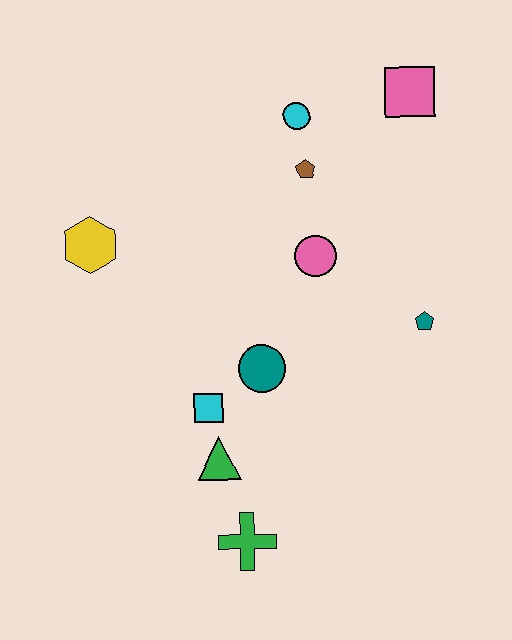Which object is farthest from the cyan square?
The pink square is farthest from the cyan square.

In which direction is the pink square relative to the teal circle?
The pink square is above the teal circle.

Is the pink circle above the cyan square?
Yes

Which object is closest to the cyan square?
The green triangle is closest to the cyan square.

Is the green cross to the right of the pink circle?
No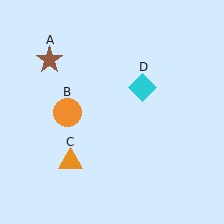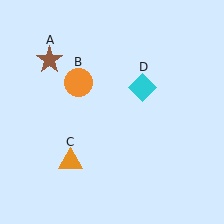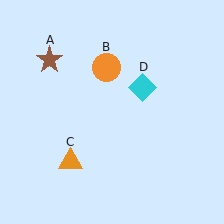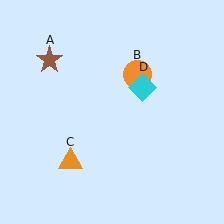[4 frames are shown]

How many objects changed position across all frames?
1 object changed position: orange circle (object B).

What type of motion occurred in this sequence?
The orange circle (object B) rotated clockwise around the center of the scene.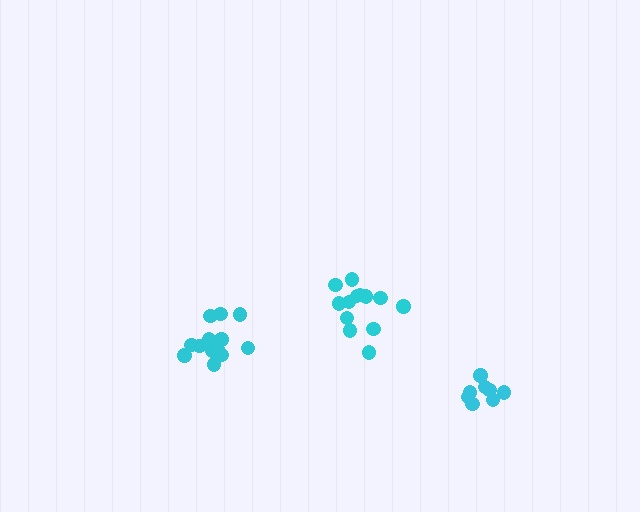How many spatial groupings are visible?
There are 3 spatial groupings.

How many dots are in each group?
Group 1: 13 dots, Group 2: 13 dots, Group 3: 8 dots (34 total).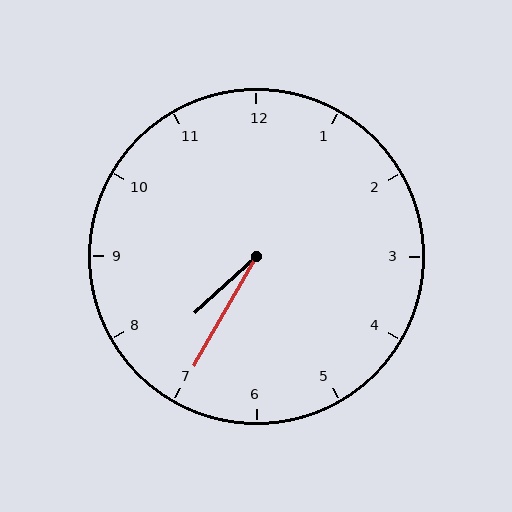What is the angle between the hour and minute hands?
Approximately 18 degrees.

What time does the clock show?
7:35.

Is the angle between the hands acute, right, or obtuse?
It is acute.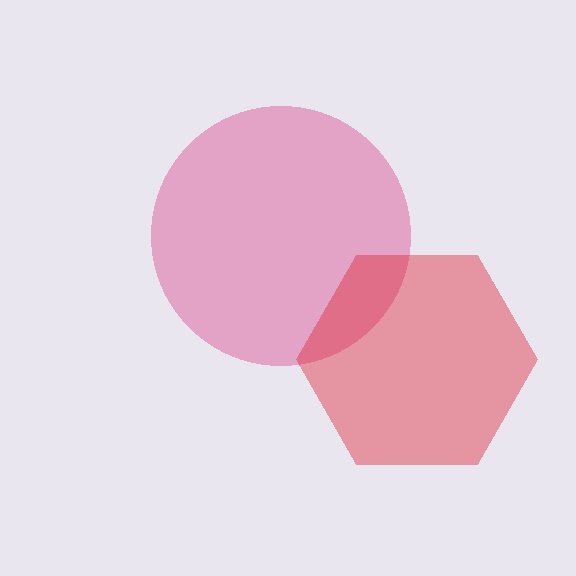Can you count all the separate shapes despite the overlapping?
Yes, there are 2 separate shapes.